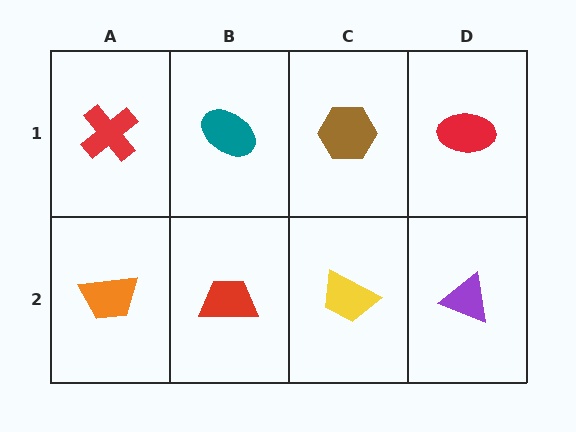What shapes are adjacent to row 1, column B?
A red trapezoid (row 2, column B), a red cross (row 1, column A), a brown hexagon (row 1, column C).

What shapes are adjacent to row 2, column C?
A brown hexagon (row 1, column C), a red trapezoid (row 2, column B), a purple triangle (row 2, column D).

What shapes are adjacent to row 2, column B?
A teal ellipse (row 1, column B), an orange trapezoid (row 2, column A), a yellow trapezoid (row 2, column C).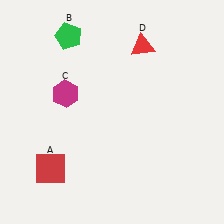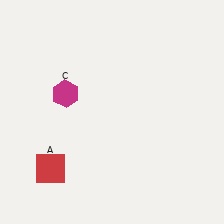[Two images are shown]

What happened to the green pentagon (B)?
The green pentagon (B) was removed in Image 2. It was in the top-left area of Image 1.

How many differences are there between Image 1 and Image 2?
There are 2 differences between the two images.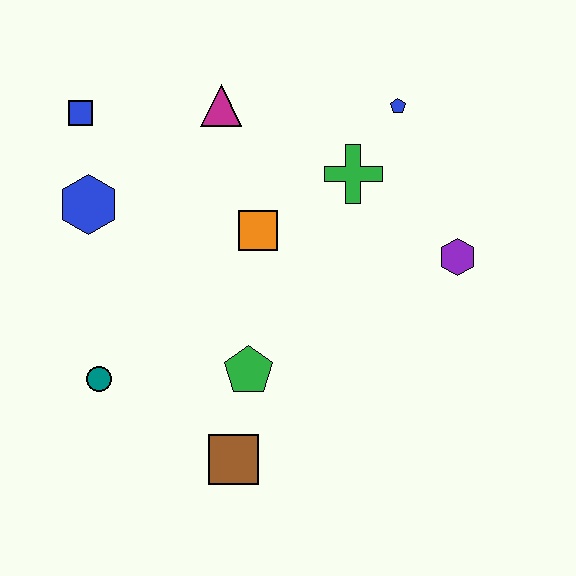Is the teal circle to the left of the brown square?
Yes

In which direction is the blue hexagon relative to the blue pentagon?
The blue hexagon is to the left of the blue pentagon.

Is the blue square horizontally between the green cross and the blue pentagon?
No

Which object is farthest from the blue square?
The purple hexagon is farthest from the blue square.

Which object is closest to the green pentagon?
The brown square is closest to the green pentagon.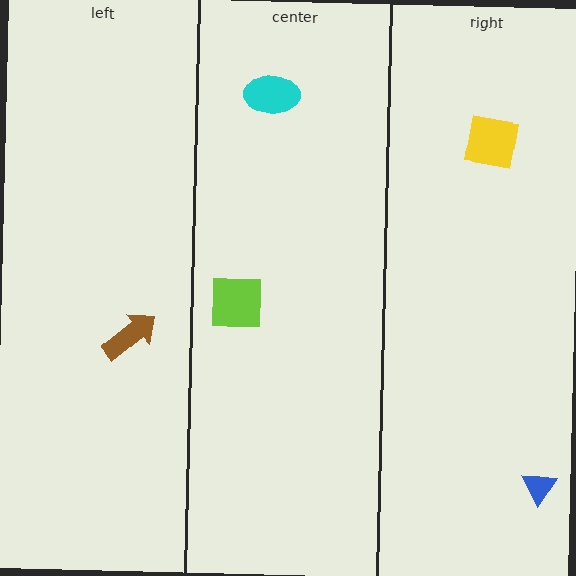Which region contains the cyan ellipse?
The center region.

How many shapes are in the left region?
1.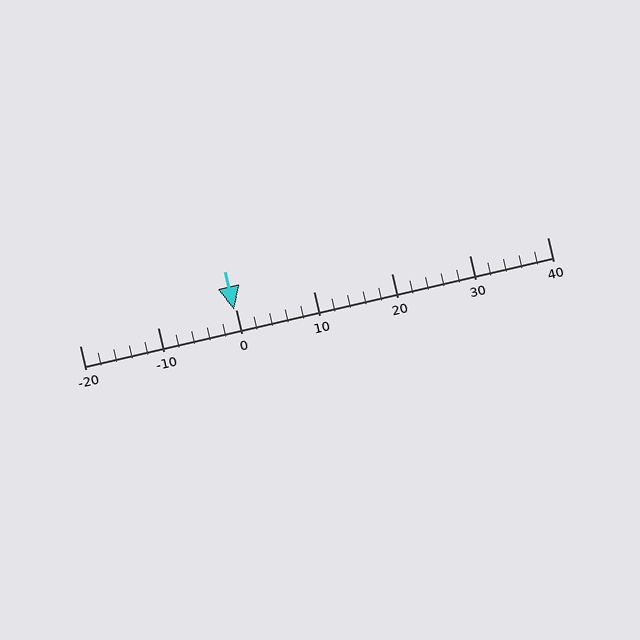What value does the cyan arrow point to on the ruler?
The cyan arrow points to approximately 0.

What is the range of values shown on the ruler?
The ruler shows values from -20 to 40.